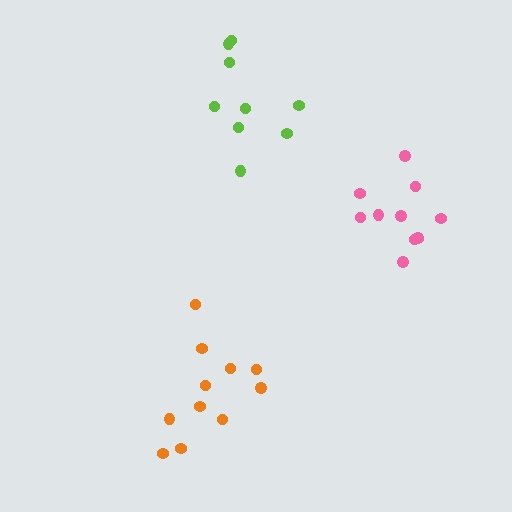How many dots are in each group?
Group 1: 9 dots, Group 2: 11 dots, Group 3: 11 dots (31 total).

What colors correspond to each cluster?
The clusters are colored: lime, pink, orange.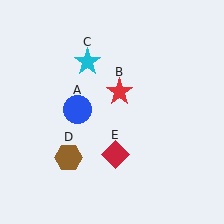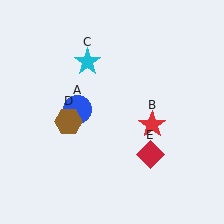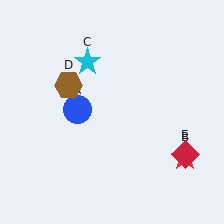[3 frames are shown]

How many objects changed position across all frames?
3 objects changed position: red star (object B), brown hexagon (object D), red diamond (object E).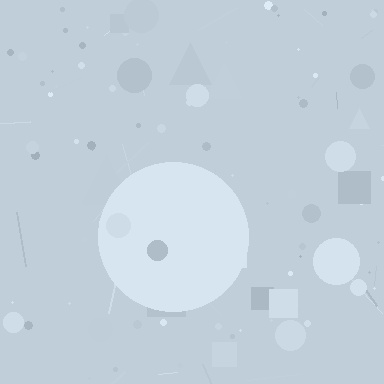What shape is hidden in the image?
A circle is hidden in the image.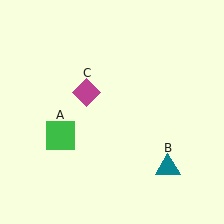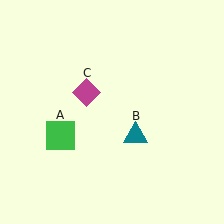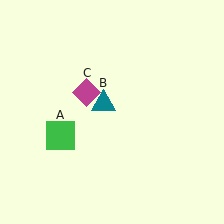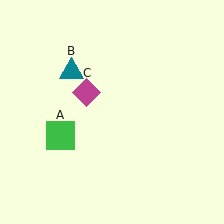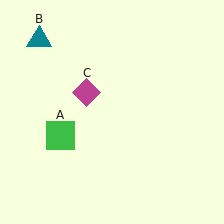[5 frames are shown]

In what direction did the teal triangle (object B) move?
The teal triangle (object B) moved up and to the left.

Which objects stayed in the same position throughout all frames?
Green square (object A) and magenta diamond (object C) remained stationary.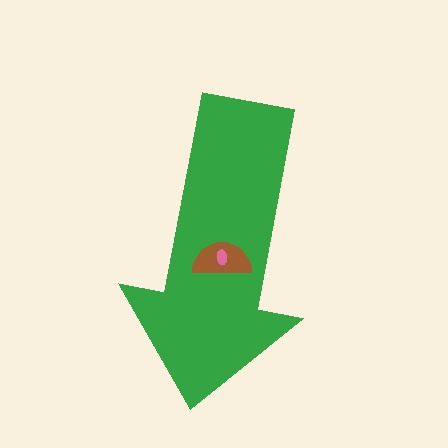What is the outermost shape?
The green arrow.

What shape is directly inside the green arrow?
The brown semicircle.